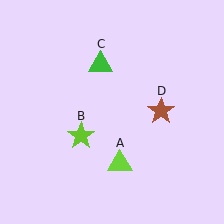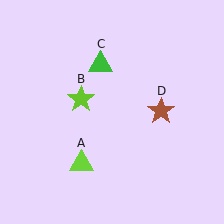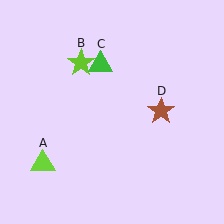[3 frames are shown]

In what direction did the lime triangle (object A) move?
The lime triangle (object A) moved left.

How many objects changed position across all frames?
2 objects changed position: lime triangle (object A), lime star (object B).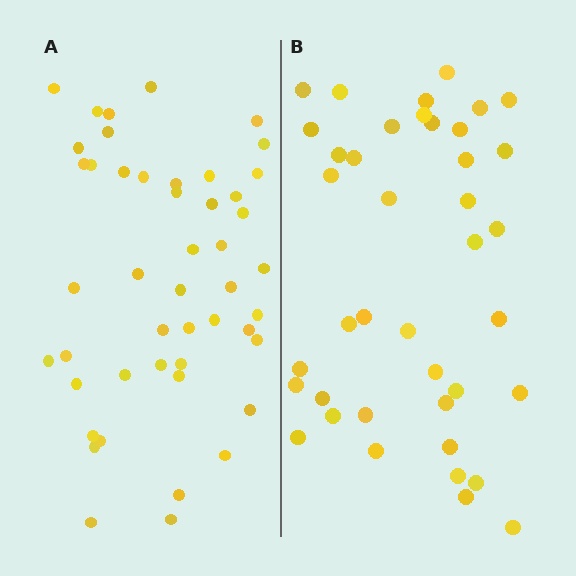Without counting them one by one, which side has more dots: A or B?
Region A (the left region) has more dots.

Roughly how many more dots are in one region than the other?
Region A has roughly 8 or so more dots than region B.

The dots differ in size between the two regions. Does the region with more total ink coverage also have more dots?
No. Region B has more total ink coverage because its dots are larger, but region A actually contains more individual dots. Total area can be misleading — the number of items is what matters here.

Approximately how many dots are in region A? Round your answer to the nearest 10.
About 50 dots. (The exact count is 47, which rounds to 50.)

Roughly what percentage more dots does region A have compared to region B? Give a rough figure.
About 20% more.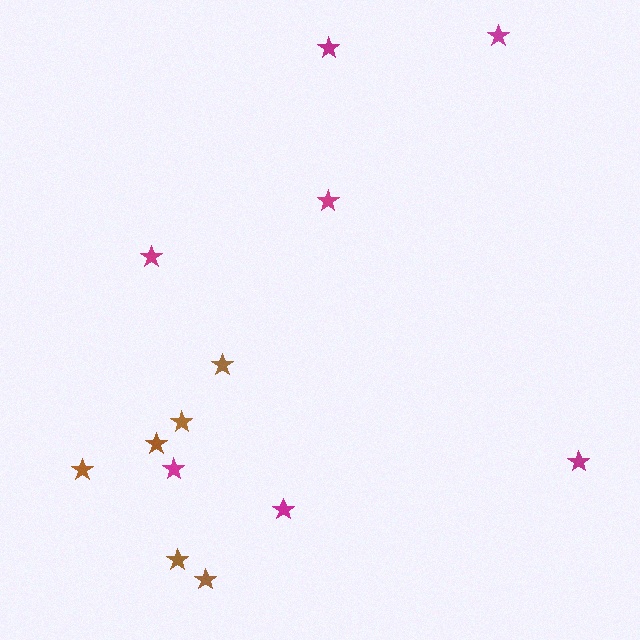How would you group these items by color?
There are 2 groups: one group of brown stars (6) and one group of magenta stars (7).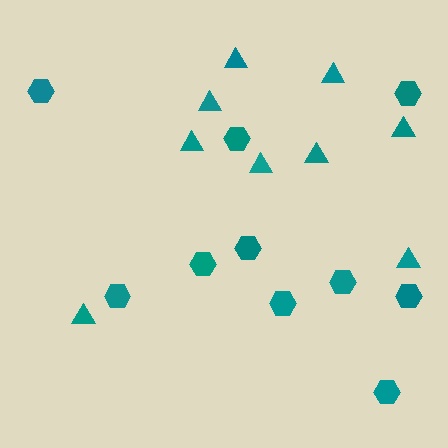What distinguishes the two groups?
There are 2 groups: one group of hexagons (10) and one group of triangles (9).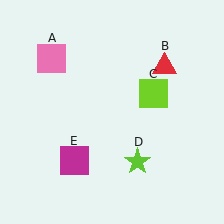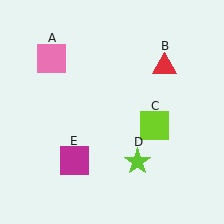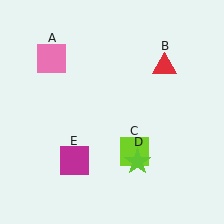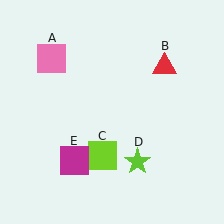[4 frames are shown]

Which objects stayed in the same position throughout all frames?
Pink square (object A) and red triangle (object B) and lime star (object D) and magenta square (object E) remained stationary.